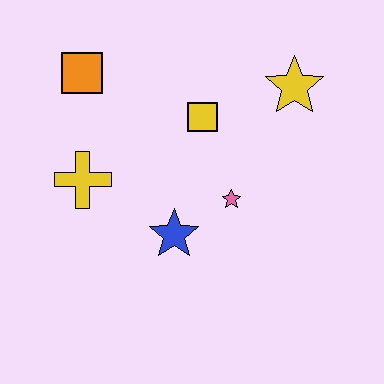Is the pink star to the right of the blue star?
Yes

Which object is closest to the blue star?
The pink star is closest to the blue star.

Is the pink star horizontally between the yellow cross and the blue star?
No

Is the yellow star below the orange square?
Yes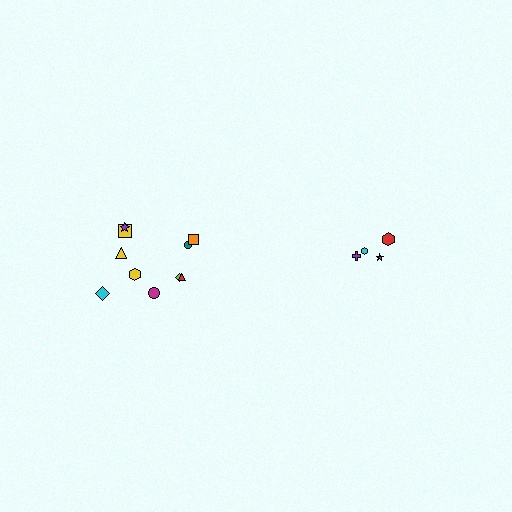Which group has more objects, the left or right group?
The left group.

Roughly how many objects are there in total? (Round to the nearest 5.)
Roughly 15 objects in total.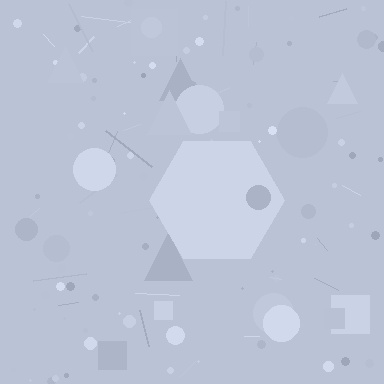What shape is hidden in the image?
A hexagon is hidden in the image.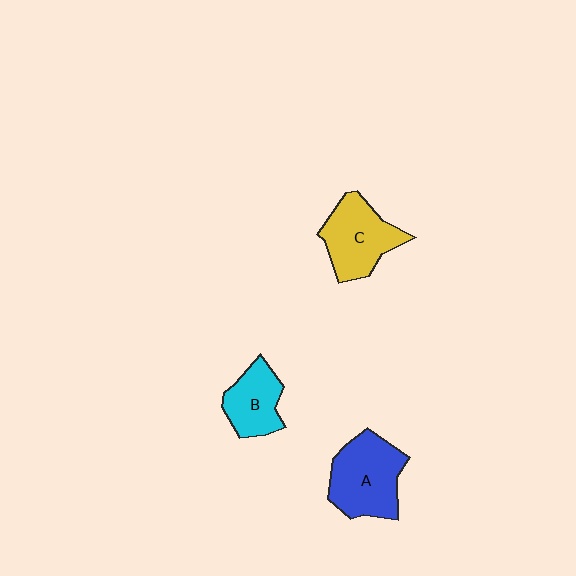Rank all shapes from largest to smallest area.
From largest to smallest: A (blue), C (yellow), B (cyan).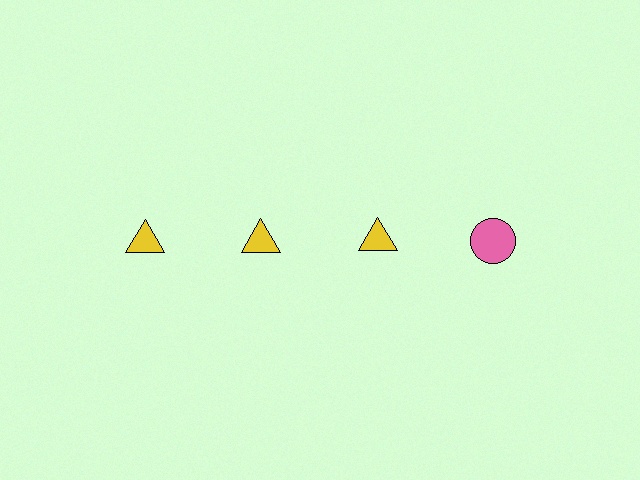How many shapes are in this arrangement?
There are 4 shapes arranged in a grid pattern.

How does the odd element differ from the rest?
It differs in both color (pink instead of yellow) and shape (circle instead of triangle).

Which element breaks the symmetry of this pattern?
The pink circle in the top row, second from right column breaks the symmetry. All other shapes are yellow triangles.